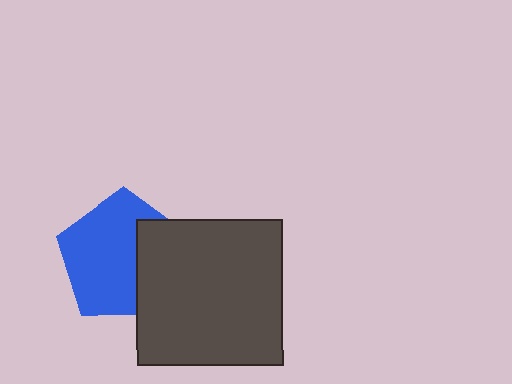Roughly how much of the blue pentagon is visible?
Most of it is visible (roughly 66%).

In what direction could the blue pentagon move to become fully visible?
The blue pentagon could move left. That would shift it out from behind the dark gray square entirely.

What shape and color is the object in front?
The object in front is a dark gray square.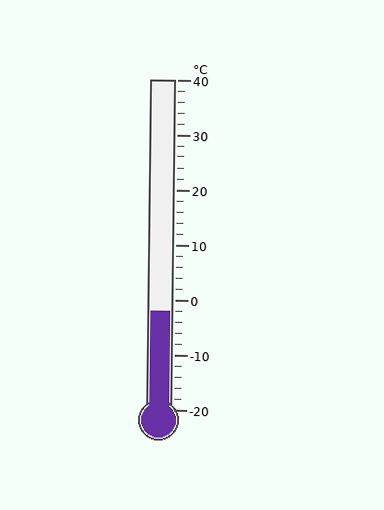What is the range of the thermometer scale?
The thermometer scale ranges from -20°C to 40°C.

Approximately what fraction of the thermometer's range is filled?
The thermometer is filled to approximately 30% of its range.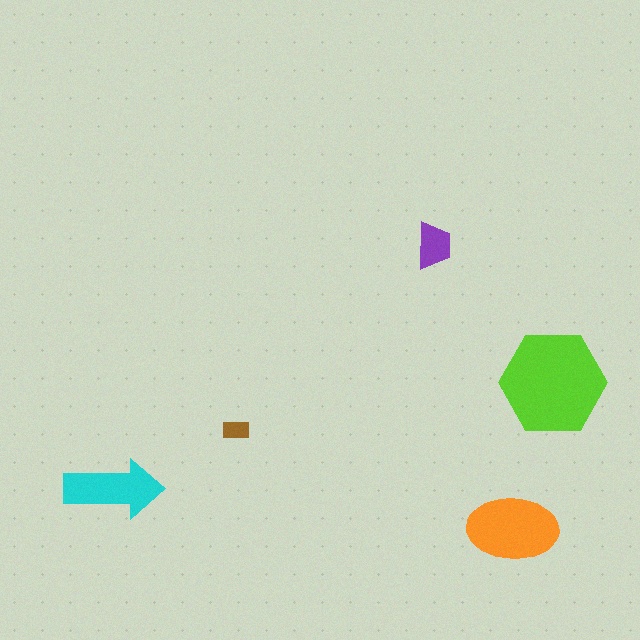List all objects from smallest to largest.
The brown rectangle, the purple trapezoid, the cyan arrow, the orange ellipse, the lime hexagon.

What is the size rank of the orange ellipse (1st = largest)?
2nd.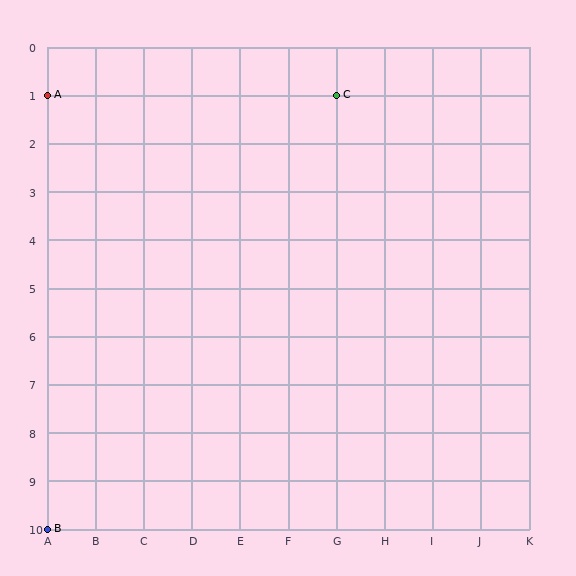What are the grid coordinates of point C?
Point C is at grid coordinates (G, 1).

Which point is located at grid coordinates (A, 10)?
Point B is at (A, 10).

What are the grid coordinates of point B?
Point B is at grid coordinates (A, 10).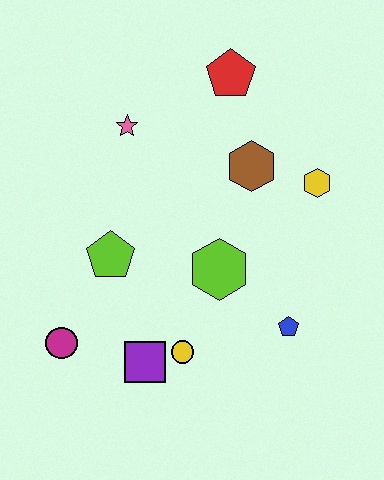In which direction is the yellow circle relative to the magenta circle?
The yellow circle is to the right of the magenta circle.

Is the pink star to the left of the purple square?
Yes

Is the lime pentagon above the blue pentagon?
Yes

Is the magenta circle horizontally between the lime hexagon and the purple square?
No